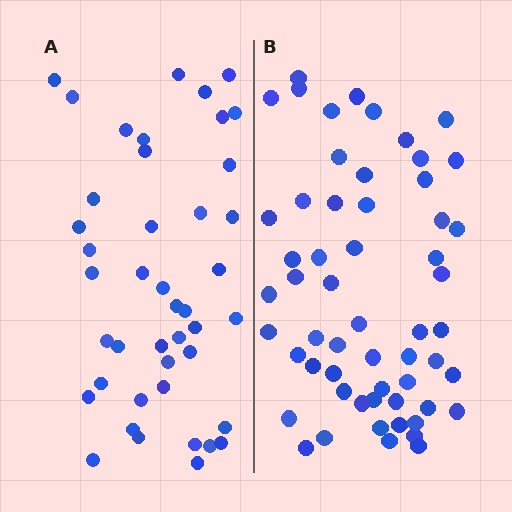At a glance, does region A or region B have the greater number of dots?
Region B (the right region) has more dots.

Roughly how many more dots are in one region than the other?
Region B has approximately 15 more dots than region A.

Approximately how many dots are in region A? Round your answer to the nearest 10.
About 40 dots. (The exact count is 43, which rounds to 40.)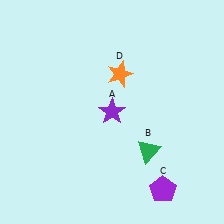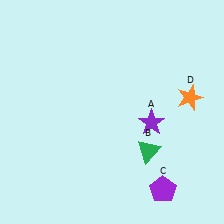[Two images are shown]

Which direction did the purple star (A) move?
The purple star (A) moved right.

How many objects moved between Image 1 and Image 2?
2 objects moved between the two images.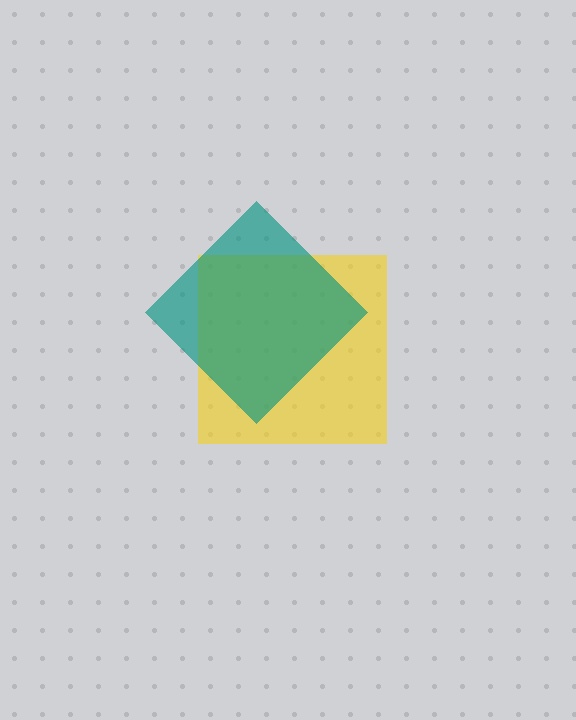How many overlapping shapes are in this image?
There are 2 overlapping shapes in the image.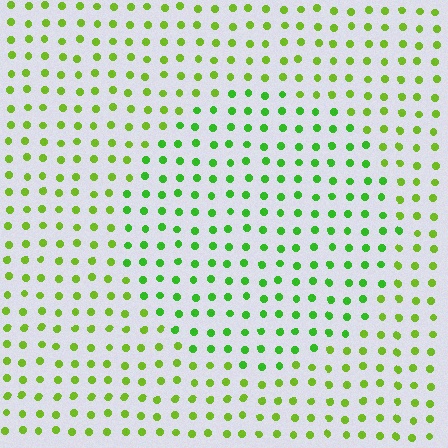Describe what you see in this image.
The image is filled with small lime elements in a uniform arrangement. A circle-shaped region is visible where the elements are tinted to a slightly different hue, forming a subtle color boundary.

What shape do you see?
I see a circle.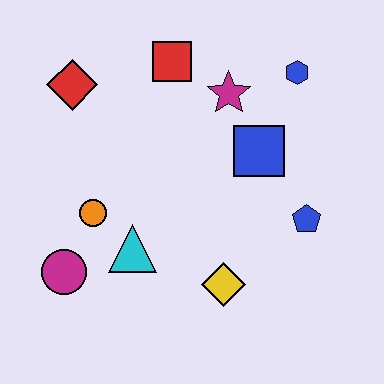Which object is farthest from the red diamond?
The blue pentagon is farthest from the red diamond.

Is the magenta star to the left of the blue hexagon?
Yes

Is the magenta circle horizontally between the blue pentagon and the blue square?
No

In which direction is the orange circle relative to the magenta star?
The orange circle is to the left of the magenta star.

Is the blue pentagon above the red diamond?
No